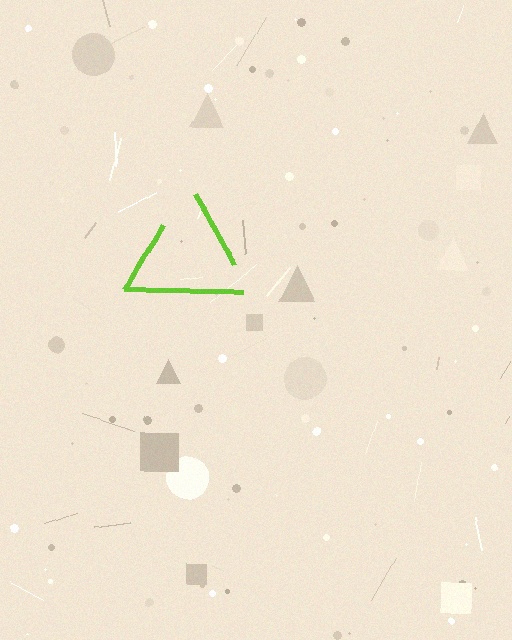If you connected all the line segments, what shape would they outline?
They would outline a triangle.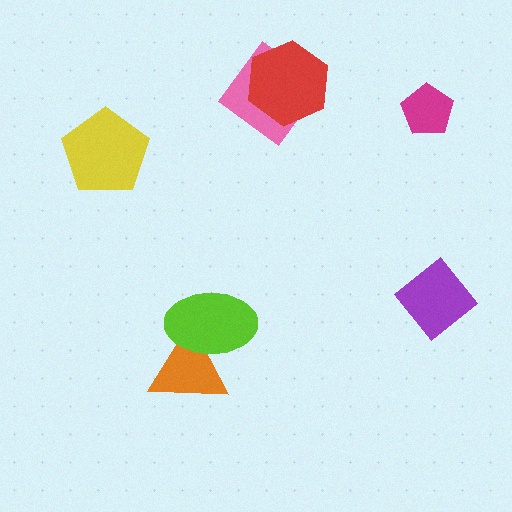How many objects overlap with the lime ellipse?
1 object overlaps with the lime ellipse.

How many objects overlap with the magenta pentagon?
0 objects overlap with the magenta pentagon.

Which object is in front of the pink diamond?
The red hexagon is in front of the pink diamond.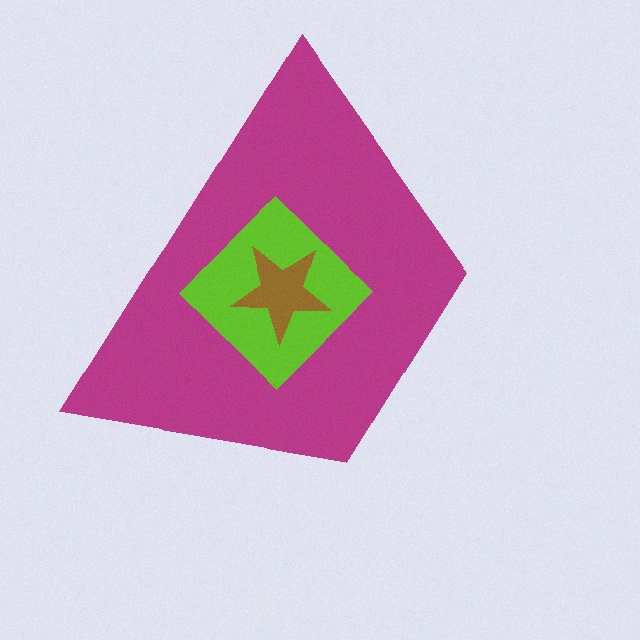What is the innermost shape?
The brown star.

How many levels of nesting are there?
3.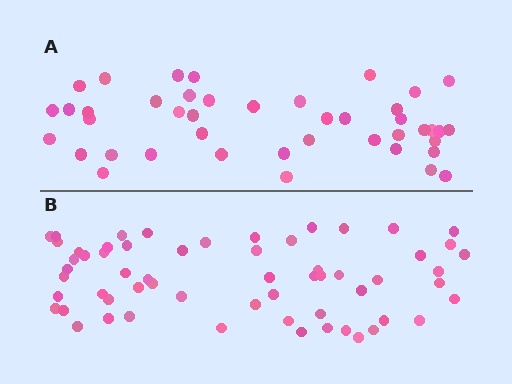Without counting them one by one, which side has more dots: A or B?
Region B (the bottom region) has more dots.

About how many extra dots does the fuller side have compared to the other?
Region B has approximately 15 more dots than region A.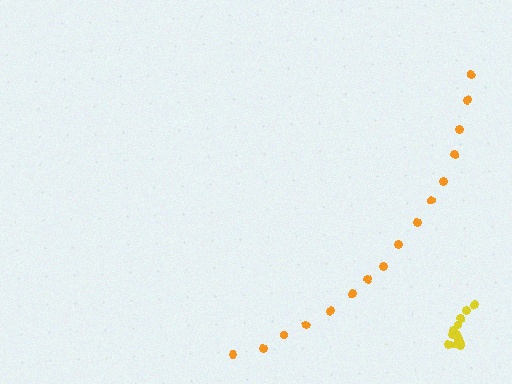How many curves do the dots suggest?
There are 2 distinct paths.